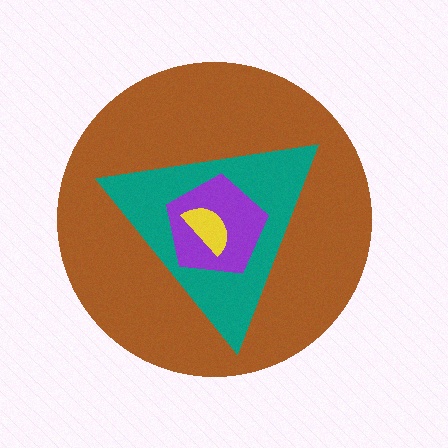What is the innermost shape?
The yellow semicircle.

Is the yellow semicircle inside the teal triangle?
Yes.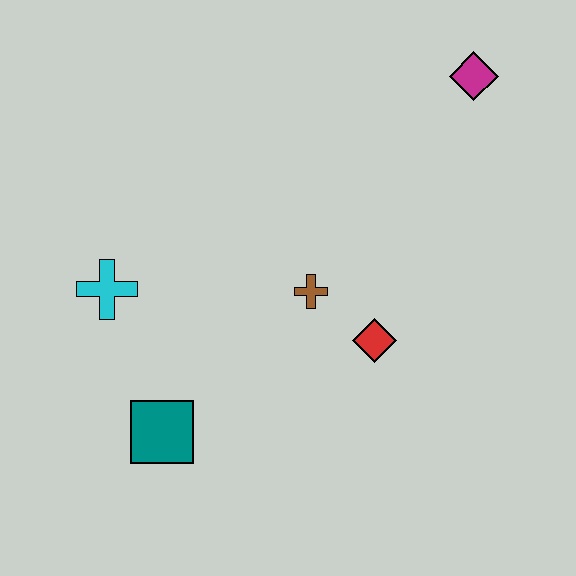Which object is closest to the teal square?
The cyan cross is closest to the teal square.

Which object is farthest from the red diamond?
The magenta diamond is farthest from the red diamond.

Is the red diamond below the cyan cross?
Yes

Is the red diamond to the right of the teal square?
Yes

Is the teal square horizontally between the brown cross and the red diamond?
No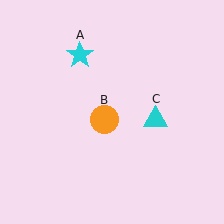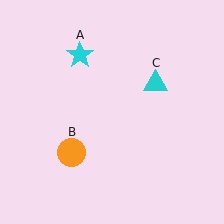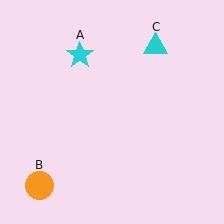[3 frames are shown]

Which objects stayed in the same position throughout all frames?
Cyan star (object A) remained stationary.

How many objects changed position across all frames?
2 objects changed position: orange circle (object B), cyan triangle (object C).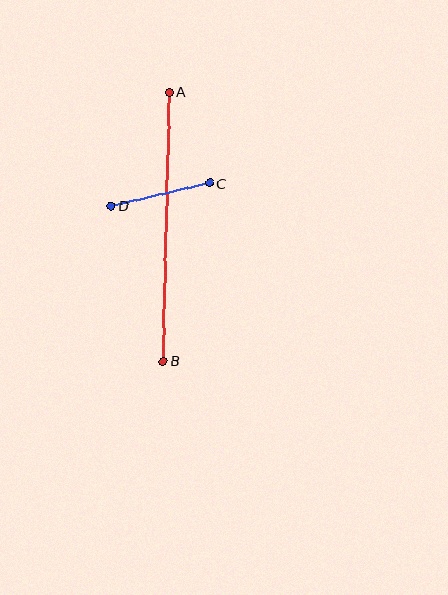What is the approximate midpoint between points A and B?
The midpoint is at approximately (166, 226) pixels.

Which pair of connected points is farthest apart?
Points A and B are farthest apart.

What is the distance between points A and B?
The distance is approximately 269 pixels.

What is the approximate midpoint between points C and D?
The midpoint is at approximately (160, 195) pixels.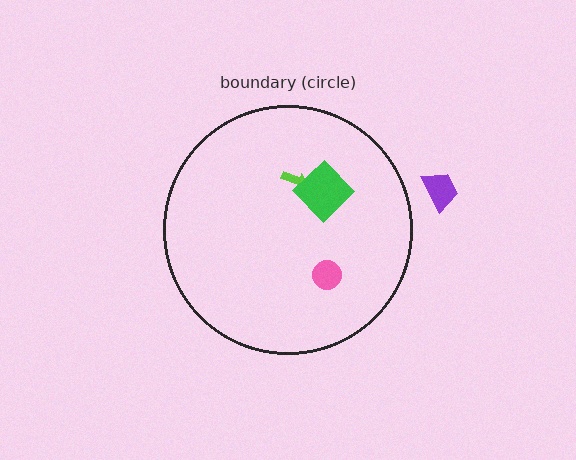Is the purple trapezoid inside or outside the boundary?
Outside.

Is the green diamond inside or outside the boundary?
Inside.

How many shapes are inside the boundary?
3 inside, 1 outside.